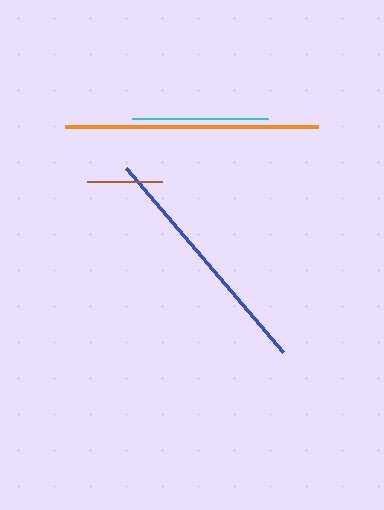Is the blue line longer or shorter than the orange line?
The orange line is longer than the blue line.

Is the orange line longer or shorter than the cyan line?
The orange line is longer than the cyan line.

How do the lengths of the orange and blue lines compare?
The orange and blue lines are approximately the same length.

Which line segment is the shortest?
The brown line is the shortest at approximately 75 pixels.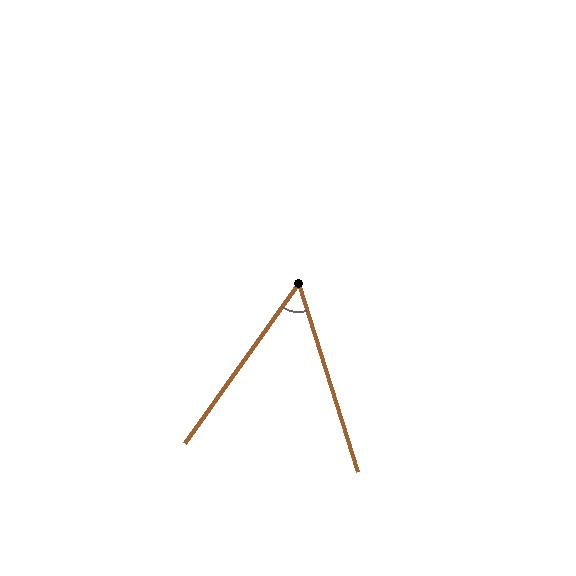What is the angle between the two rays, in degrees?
Approximately 53 degrees.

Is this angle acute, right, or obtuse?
It is acute.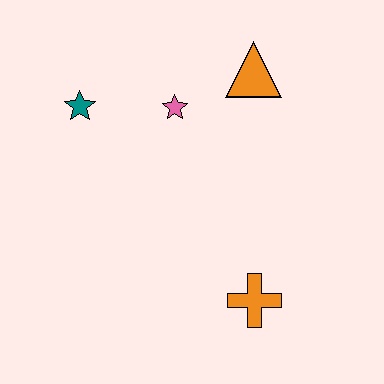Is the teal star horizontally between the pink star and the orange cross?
No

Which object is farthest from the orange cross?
The teal star is farthest from the orange cross.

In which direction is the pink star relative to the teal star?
The pink star is to the right of the teal star.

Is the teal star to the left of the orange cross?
Yes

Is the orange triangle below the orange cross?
No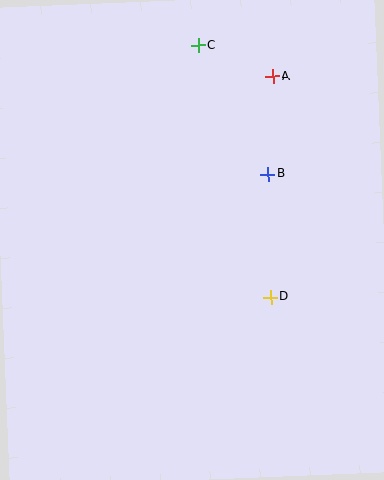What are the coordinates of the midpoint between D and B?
The midpoint between D and B is at (270, 236).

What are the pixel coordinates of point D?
Point D is at (271, 297).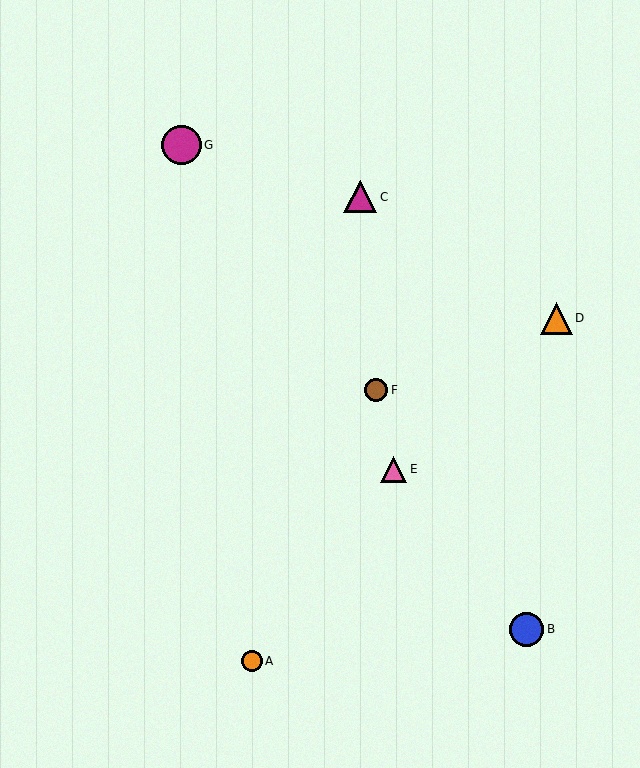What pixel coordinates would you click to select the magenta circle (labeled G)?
Click at (182, 145) to select the magenta circle G.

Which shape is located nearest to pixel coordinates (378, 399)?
The brown circle (labeled F) at (376, 390) is nearest to that location.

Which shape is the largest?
The magenta circle (labeled G) is the largest.